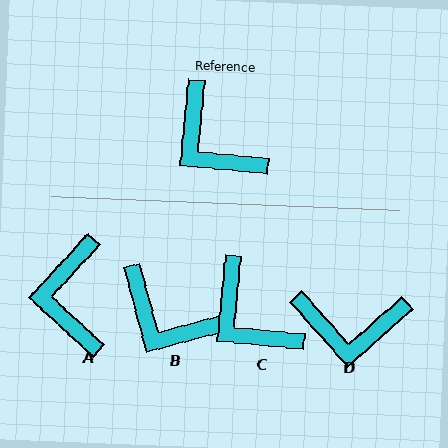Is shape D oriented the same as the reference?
No, it is off by about 47 degrees.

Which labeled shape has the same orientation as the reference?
C.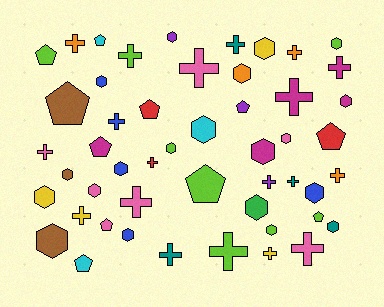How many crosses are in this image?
There are 19 crosses.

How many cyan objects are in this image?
There are 3 cyan objects.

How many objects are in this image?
There are 50 objects.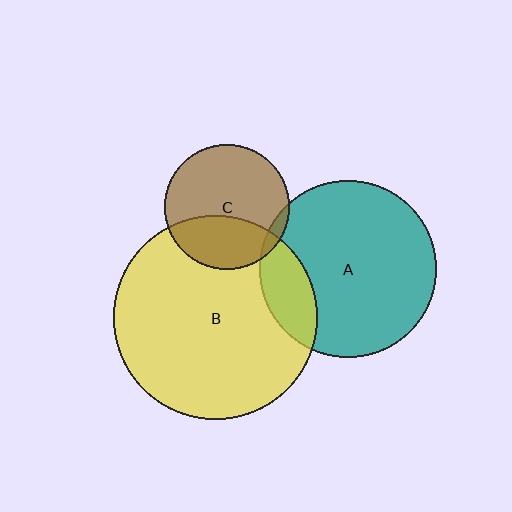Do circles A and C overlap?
Yes.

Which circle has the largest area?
Circle B (yellow).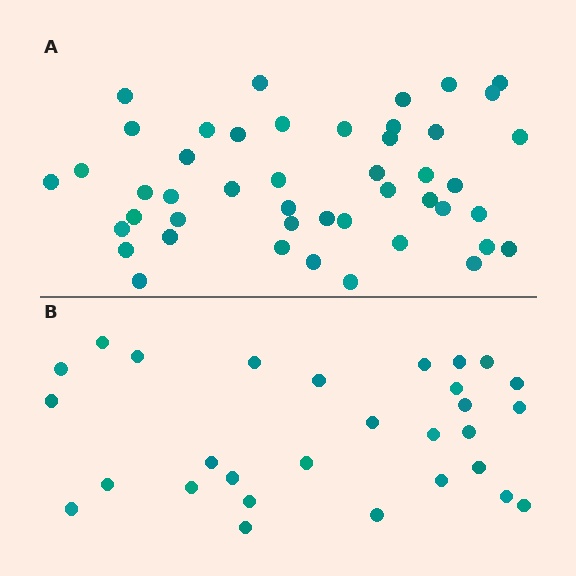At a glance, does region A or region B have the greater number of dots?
Region A (the top region) has more dots.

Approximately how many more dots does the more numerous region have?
Region A has approximately 15 more dots than region B.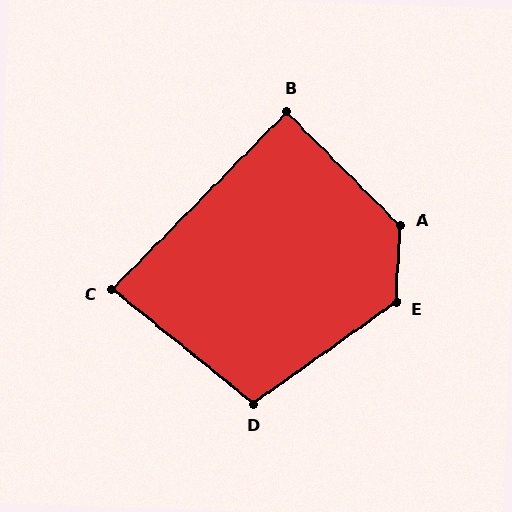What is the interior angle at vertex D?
Approximately 106 degrees (obtuse).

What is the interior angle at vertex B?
Approximately 89 degrees (approximately right).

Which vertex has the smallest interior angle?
C, at approximately 84 degrees.